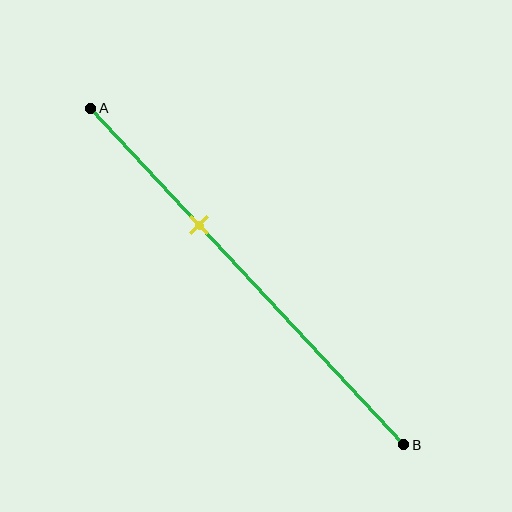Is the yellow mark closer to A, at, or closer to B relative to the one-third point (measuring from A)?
The yellow mark is approximately at the one-third point of segment AB.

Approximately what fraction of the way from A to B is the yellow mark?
The yellow mark is approximately 35% of the way from A to B.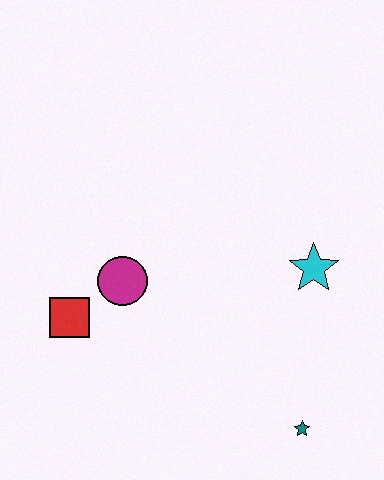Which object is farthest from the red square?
The teal star is farthest from the red square.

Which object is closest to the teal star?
The cyan star is closest to the teal star.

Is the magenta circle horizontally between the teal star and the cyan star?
No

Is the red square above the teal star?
Yes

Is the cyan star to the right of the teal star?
Yes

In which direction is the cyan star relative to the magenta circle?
The cyan star is to the right of the magenta circle.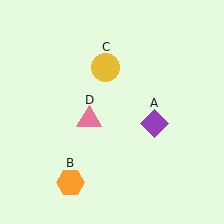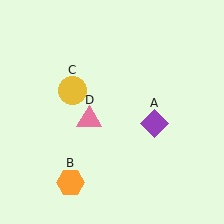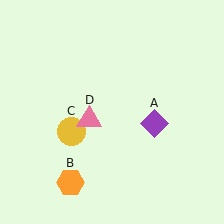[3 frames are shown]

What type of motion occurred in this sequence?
The yellow circle (object C) rotated counterclockwise around the center of the scene.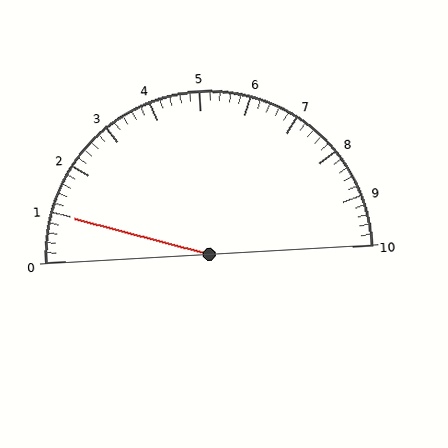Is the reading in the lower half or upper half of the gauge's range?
The reading is in the lower half of the range (0 to 10).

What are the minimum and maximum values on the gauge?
The gauge ranges from 0 to 10.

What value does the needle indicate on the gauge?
The needle indicates approximately 1.0.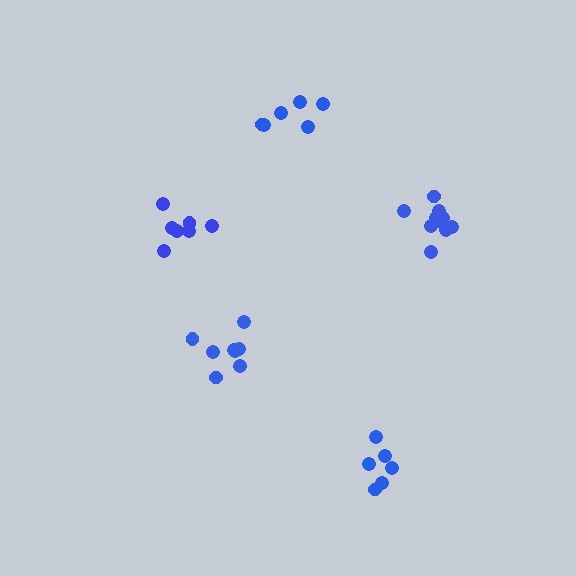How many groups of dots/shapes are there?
There are 5 groups.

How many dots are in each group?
Group 1: 6 dots, Group 2: 10 dots, Group 3: 7 dots, Group 4: 6 dots, Group 5: 8 dots (37 total).